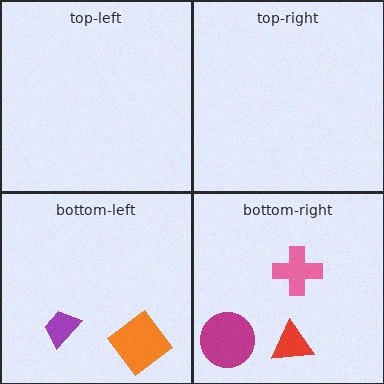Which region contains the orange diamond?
The bottom-left region.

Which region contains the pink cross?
The bottom-right region.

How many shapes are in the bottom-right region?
3.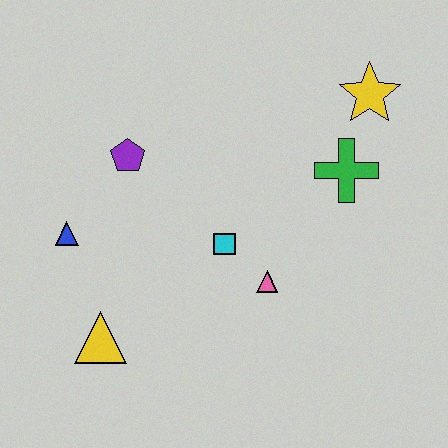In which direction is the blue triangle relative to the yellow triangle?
The blue triangle is above the yellow triangle.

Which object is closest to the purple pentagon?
The blue triangle is closest to the purple pentagon.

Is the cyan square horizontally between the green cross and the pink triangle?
No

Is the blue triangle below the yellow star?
Yes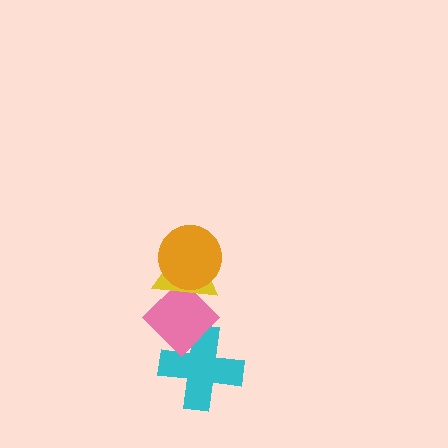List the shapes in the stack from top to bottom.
From top to bottom: the orange circle, the yellow triangle, the pink diamond, the cyan cross.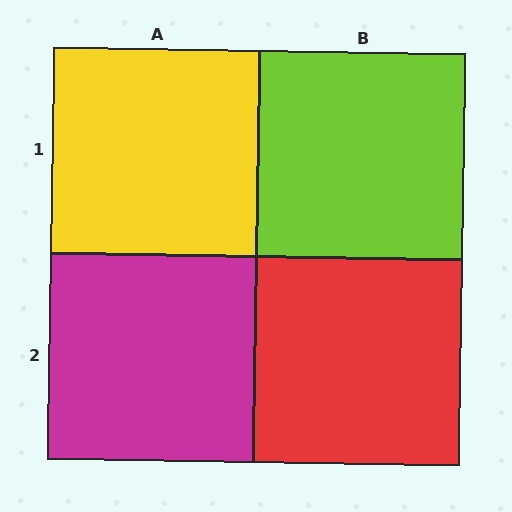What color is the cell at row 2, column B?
Red.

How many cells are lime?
1 cell is lime.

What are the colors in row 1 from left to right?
Yellow, lime.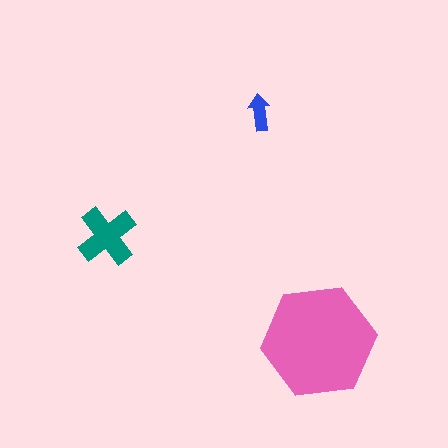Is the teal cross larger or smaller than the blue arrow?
Larger.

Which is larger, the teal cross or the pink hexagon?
The pink hexagon.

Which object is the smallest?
The blue arrow.